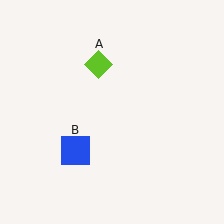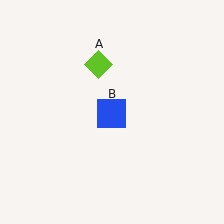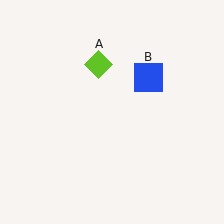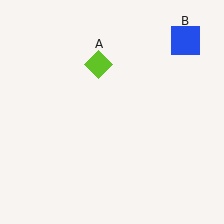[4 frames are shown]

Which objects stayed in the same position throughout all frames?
Lime diamond (object A) remained stationary.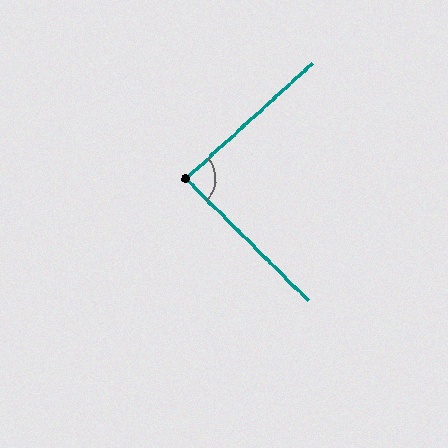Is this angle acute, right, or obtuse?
It is approximately a right angle.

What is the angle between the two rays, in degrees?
Approximately 87 degrees.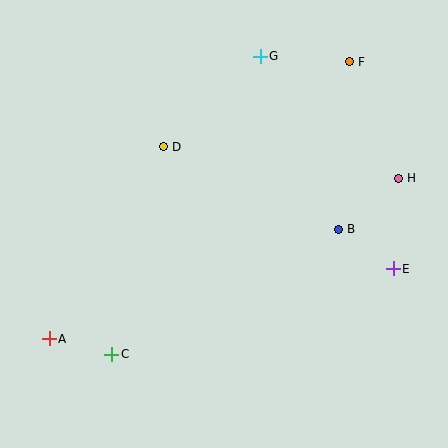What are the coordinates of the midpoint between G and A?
The midpoint between G and A is at (155, 198).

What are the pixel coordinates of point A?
Point A is at (49, 339).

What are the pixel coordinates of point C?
Point C is at (112, 354).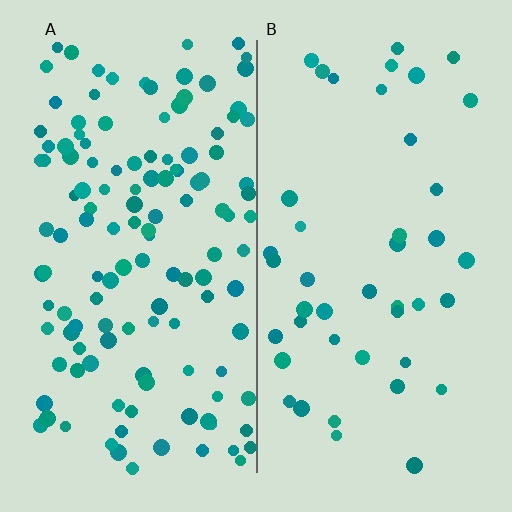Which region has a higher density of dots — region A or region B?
A (the left).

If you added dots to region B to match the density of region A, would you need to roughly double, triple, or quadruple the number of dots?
Approximately triple.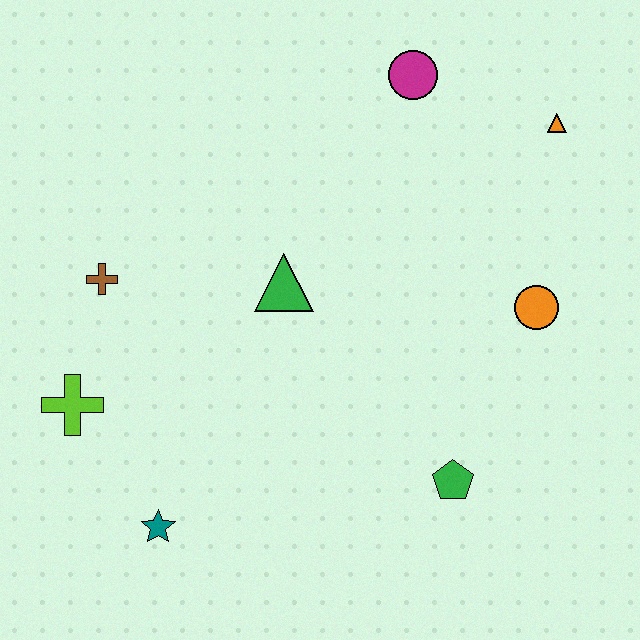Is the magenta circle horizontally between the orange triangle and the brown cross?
Yes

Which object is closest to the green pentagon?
The orange circle is closest to the green pentagon.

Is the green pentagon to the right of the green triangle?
Yes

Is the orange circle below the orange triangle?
Yes